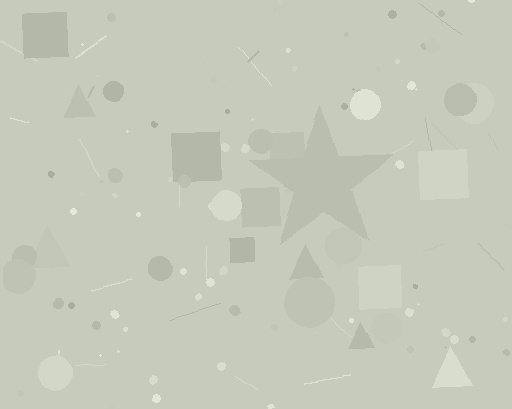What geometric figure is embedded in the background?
A star is embedded in the background.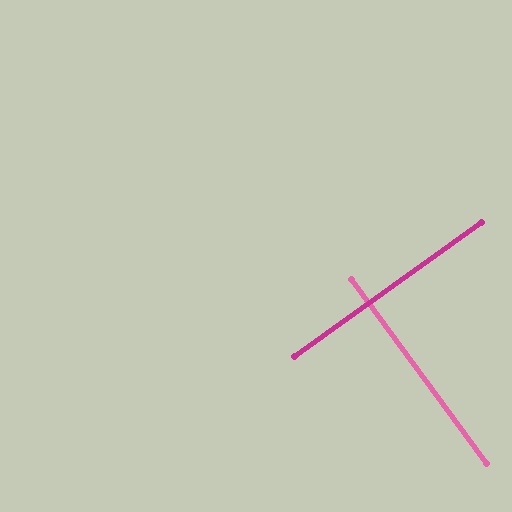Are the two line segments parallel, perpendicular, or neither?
Perpendicular — they meet at approximately 89°.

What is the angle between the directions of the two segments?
Approximately 89 degrees.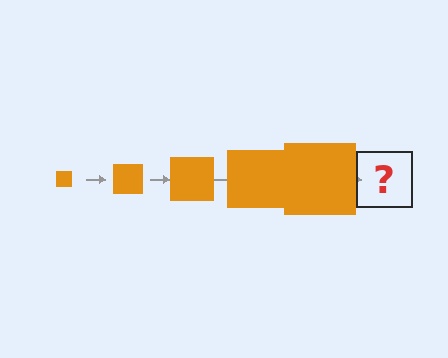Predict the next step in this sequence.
The next step is an orange square, larger than the previous one.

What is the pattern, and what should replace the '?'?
The pattern is that the square gets progressively larger each step. The '?' should be an orange square, larger than the previous one.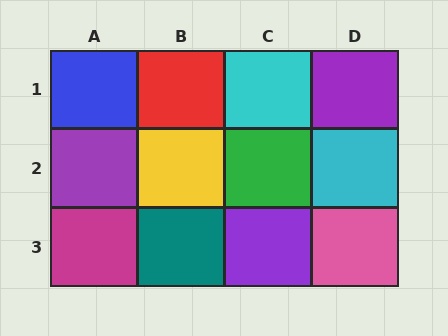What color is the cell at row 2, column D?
Cyan.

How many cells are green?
1 cell is green.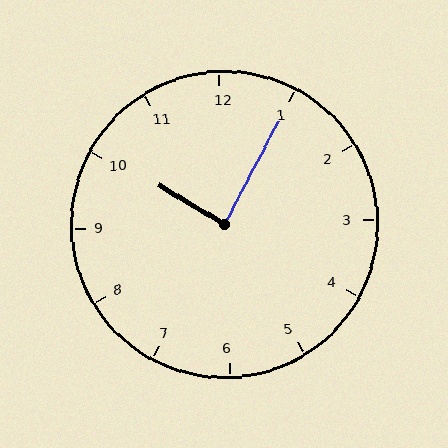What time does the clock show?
10:05.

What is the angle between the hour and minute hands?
Approximately 88 degrees.